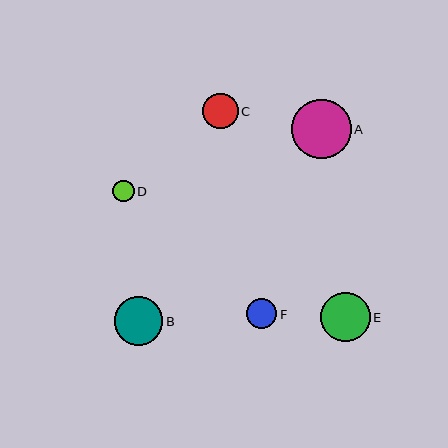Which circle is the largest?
Circle A is the largest with a size of approximately 59 pixels.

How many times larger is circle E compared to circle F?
Circle E is approximately 1.6 times the size of circle F.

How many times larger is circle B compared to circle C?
Circle B is approximately 1.4 times the size of circle C.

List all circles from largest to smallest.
From largest to smallest: A, E, B, C, F, D.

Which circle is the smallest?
Circle D is the smallest with a size of approximately 21 pixels.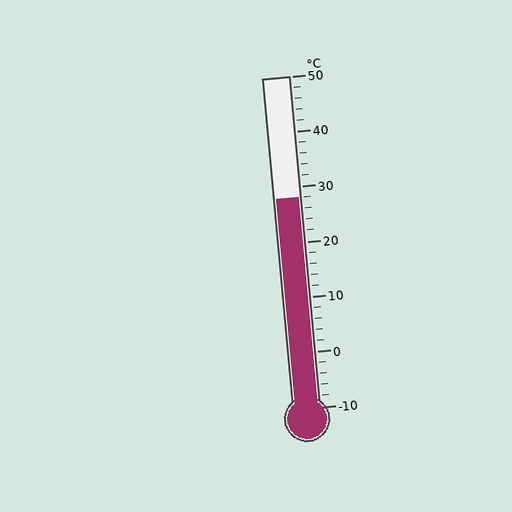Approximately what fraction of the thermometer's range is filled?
The thermometer is filled to approximately 65% of its range.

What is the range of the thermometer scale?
The thermometer scale ranges from -10°C to 50°C.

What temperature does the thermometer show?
The thermometer shows approximately 28°C.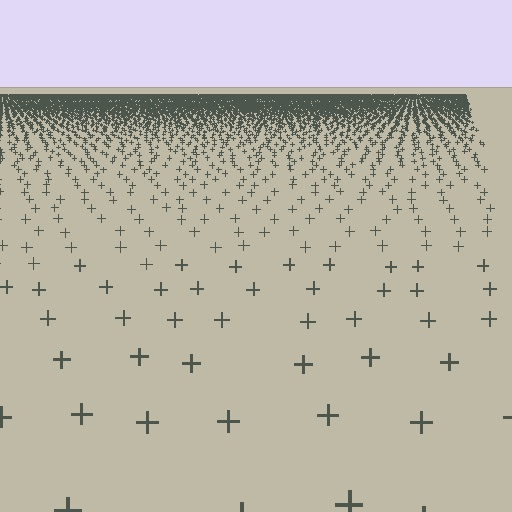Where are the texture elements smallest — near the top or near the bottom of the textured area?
Near the top.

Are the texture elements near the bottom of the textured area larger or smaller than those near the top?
Larger. Near the bottom, elements are closer to the viewer and appear at a bigger on-screen size.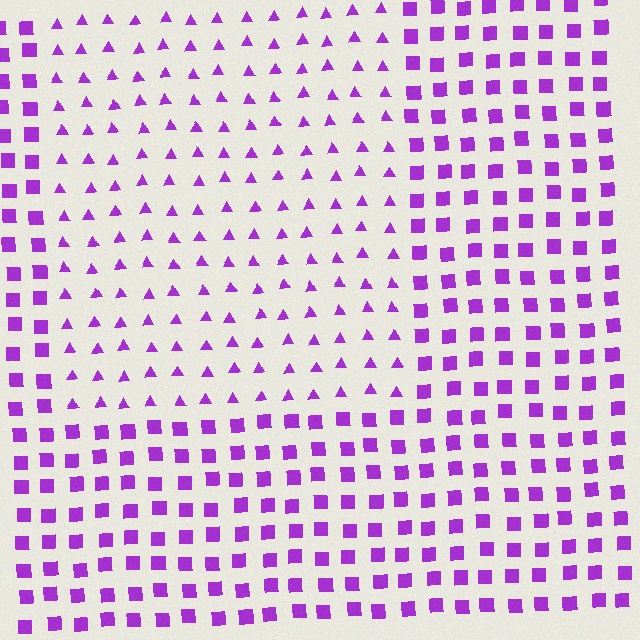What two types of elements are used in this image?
The image uses triangles inside the rectangle region and squares outside it.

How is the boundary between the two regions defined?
The boundary is defined by a change in element shape: triangles inside vs. squares outside. All elements share the same color and spacing.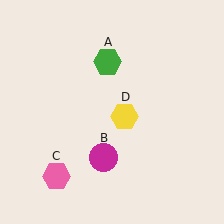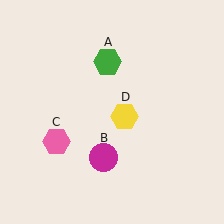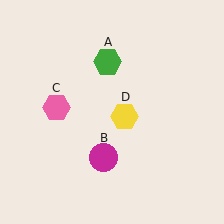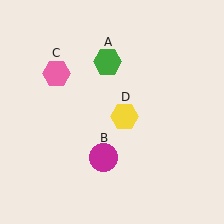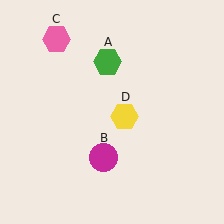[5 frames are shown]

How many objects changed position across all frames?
1 object changed position: pink hexagon (object C).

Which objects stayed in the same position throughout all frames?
Green hexagon (object A) and magenta circle (object B) and yellow hexagon (object D) remained stationary.